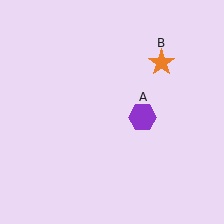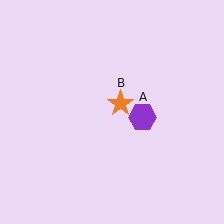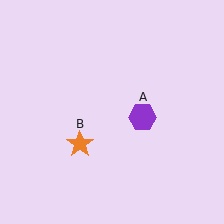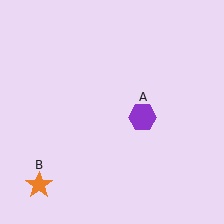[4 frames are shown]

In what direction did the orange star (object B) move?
The orange star (object B) moved down and to the left.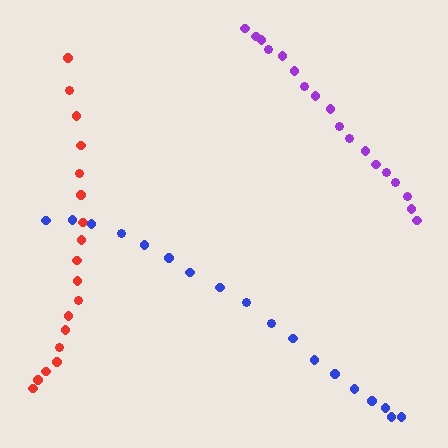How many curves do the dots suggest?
There are 3 distinct paths.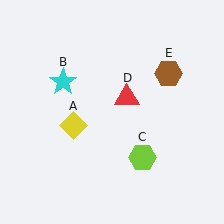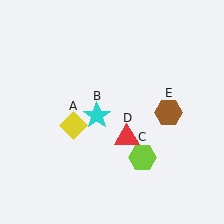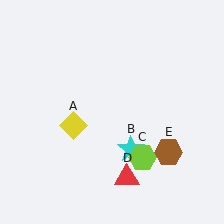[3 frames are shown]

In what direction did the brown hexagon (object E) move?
The brown hexagon (object E) moved down.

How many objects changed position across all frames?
3 objects changed position: cyan star (object B), red triangle (object D), brown hexagon (object E).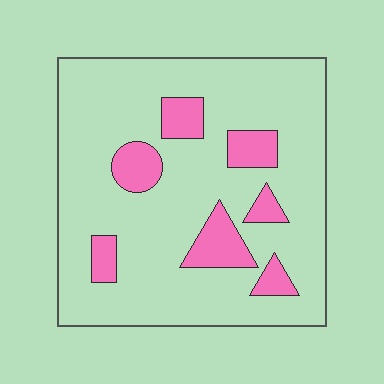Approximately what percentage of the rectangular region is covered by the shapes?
Approximately 15%.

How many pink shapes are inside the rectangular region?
7.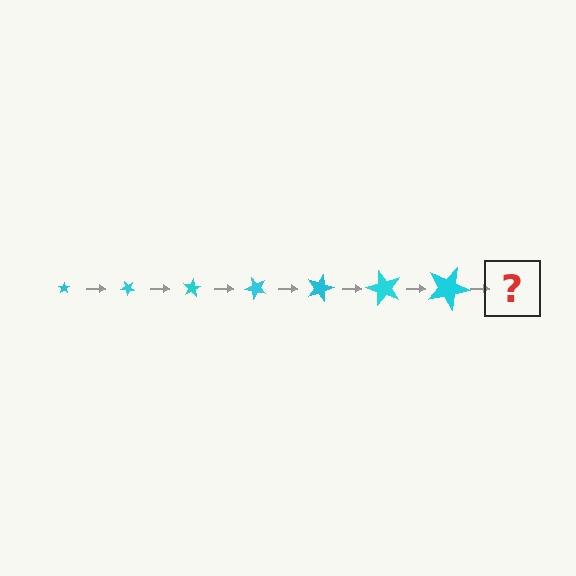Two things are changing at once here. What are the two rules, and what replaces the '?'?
The two rules are that the star grows larger each step and it rotates 40 degrees each step. The '?' should be a star, larger than the previous one and rotated 280 degrees from the start.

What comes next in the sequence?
The next element should be a star, larger than the previous one and rotated 280 degrees from the start.